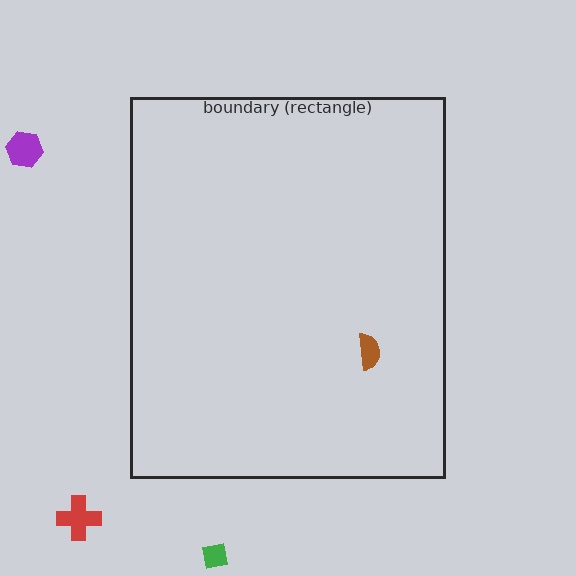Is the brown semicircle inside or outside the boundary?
Inside.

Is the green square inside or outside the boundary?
Outside.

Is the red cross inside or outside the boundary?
Outside.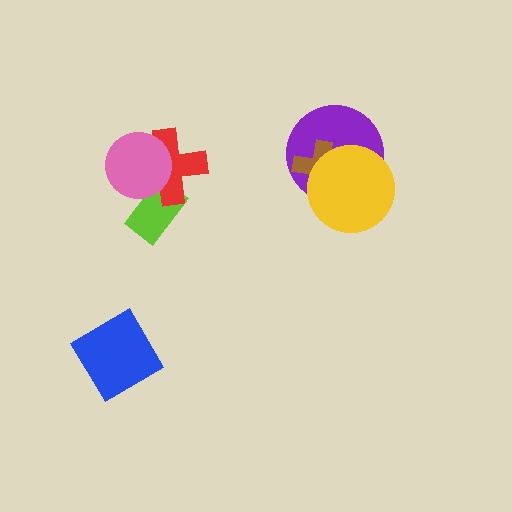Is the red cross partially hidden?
Yes, it is partially covered by another shape.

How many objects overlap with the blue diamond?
0 objects overlap with the blue diamond.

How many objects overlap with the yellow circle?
2 objects overlap with the yellow circle.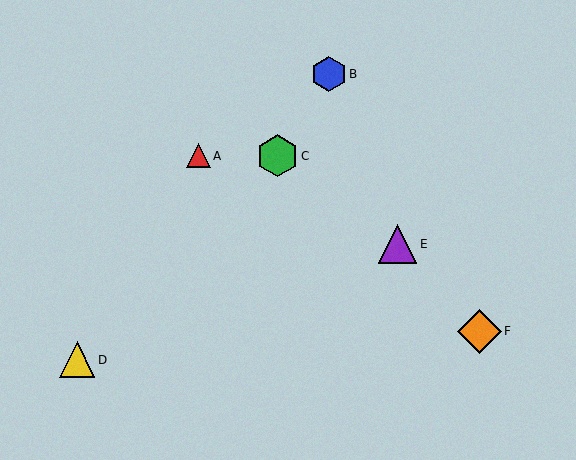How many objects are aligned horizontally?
2 objects (A, C) are aligned horizontally.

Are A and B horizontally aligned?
No, A is at y≈156 and B is at y≈74.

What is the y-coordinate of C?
Object C is at y≈156.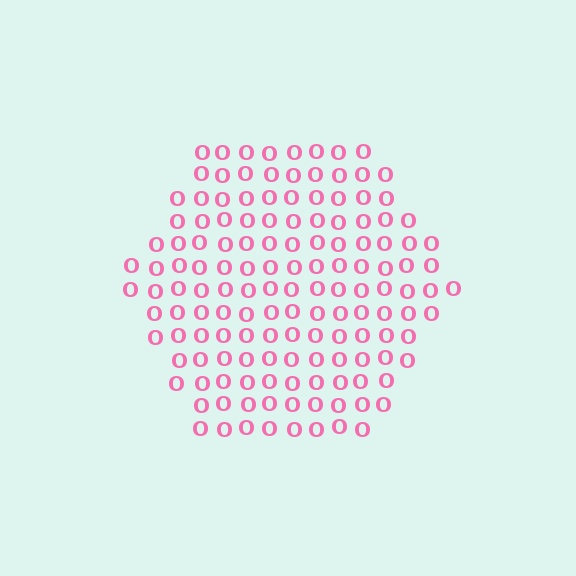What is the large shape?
The large shape is a hexagon.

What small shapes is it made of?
It is made of small letter O's.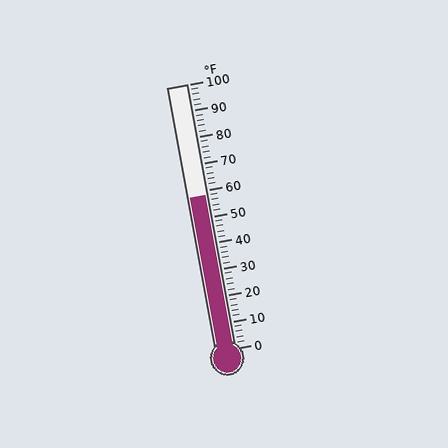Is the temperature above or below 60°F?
The temperature is below 60°F.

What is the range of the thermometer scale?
The thermometer scale ranges from 0°F to 100°F.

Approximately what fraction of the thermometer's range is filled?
The thermometer is filled to approximately 60% of its range.